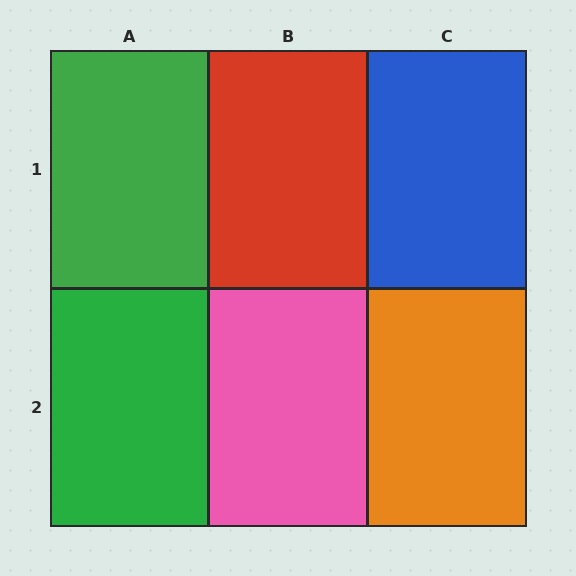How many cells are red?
1 cell is red.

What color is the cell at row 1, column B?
Red.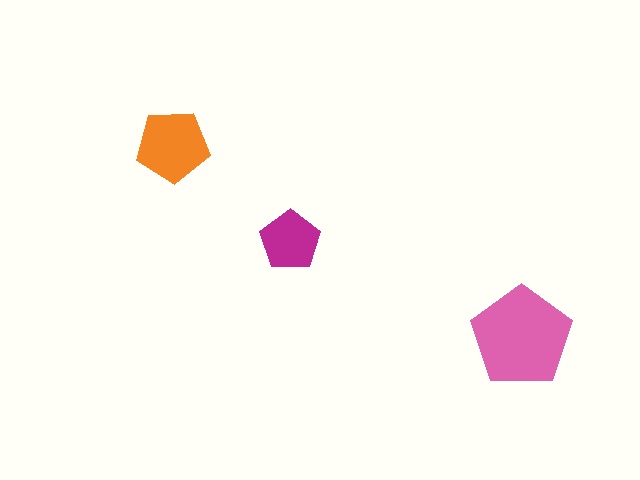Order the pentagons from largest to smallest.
the pink one, the orange one, the magenta one.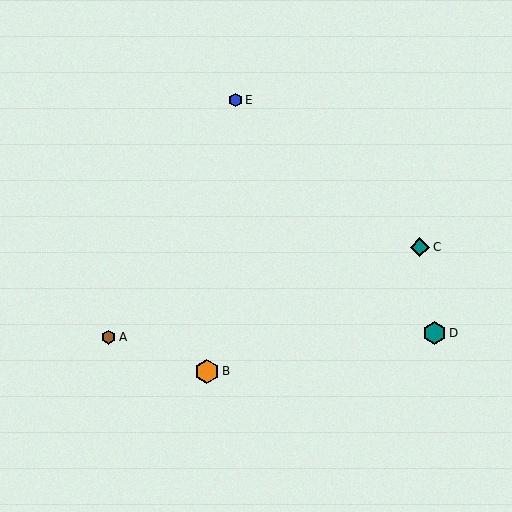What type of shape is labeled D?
Shape D is a teal hexagon.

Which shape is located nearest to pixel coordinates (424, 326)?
The teal hexagon (labeled D) at (435, 333) is nearest to that location.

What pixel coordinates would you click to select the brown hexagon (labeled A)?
Click at (109, 337) to select the brown hexagon A.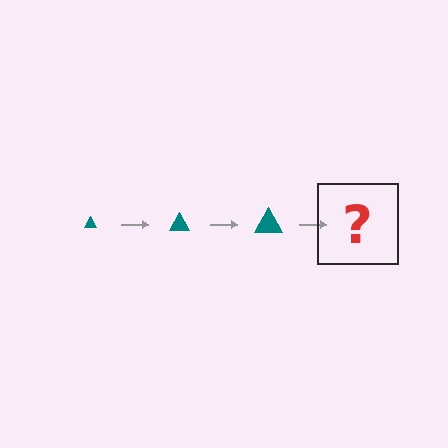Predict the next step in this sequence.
The next step is a teal triangle, larger than the previous one.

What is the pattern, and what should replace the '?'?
The pattern is that the triangle gets progressively larger each step. The '?' should be a teal triangle, larger than the previous one.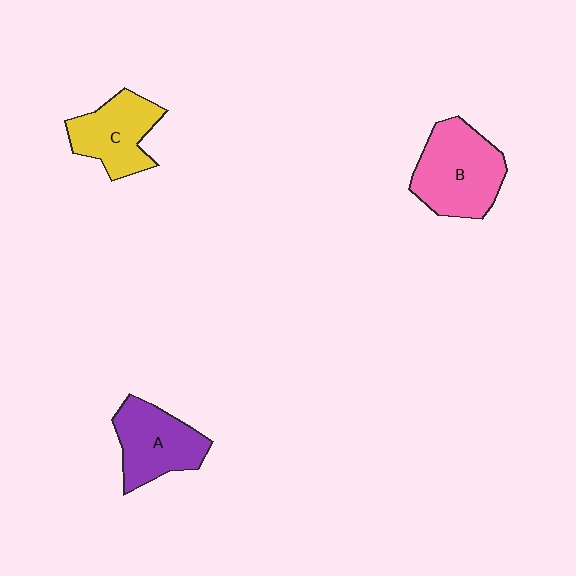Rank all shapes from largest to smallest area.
From largest to smallest: B (pink), A (purple), C (yellow).